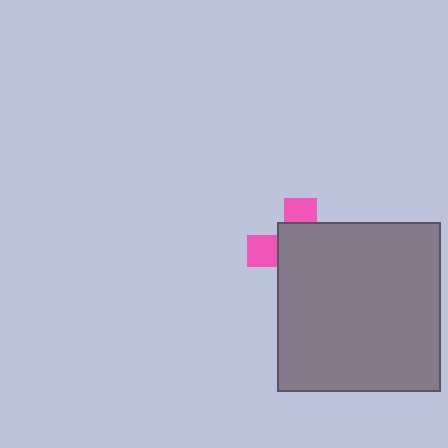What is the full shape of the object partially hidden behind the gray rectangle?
The partially hidden object is a pink cross.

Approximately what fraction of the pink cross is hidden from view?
Roughly 70% of the pink cross is hidden behind the gray rectangle.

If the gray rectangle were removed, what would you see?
You would see the complete pink cross.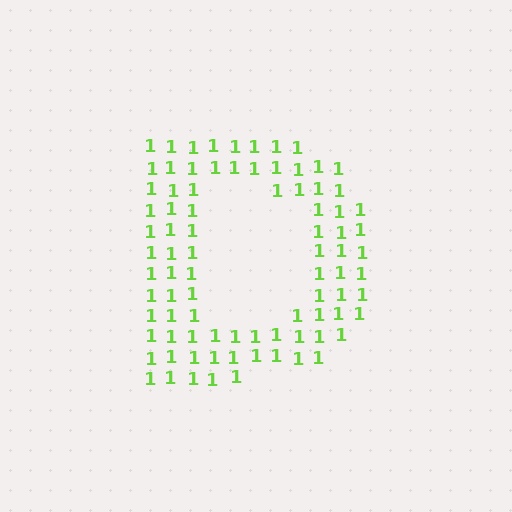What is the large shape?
The large shape is the letter D.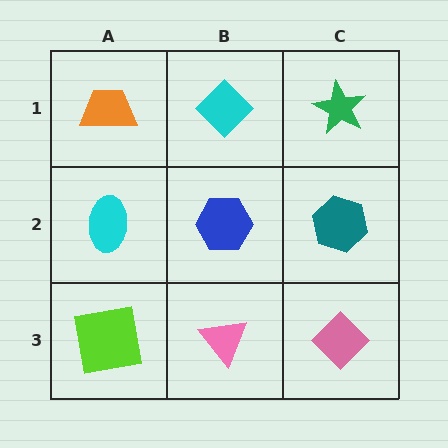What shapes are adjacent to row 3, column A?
A cyan ellipse (row 2, column A), a pink triangle (row 3, column B).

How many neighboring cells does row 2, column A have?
3.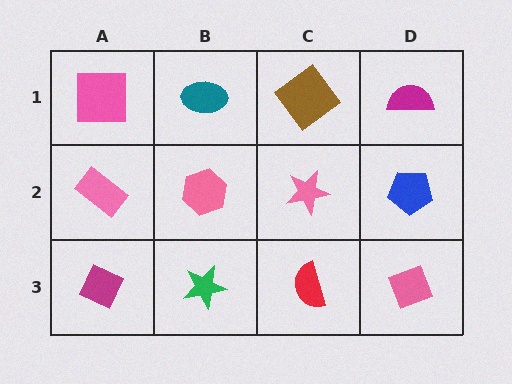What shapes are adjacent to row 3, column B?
A pink hexagon (row 2, column B), a magenta diamond (row 3, column A), a red semicircle (row 3, column C).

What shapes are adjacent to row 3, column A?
A pink rectangle (row 2, column A), a green star (row 3, column B).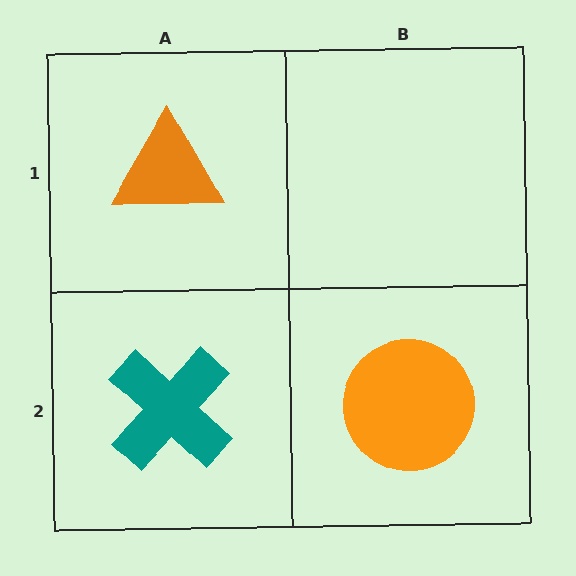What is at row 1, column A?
An orange triangle.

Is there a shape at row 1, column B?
No, that cell is empty.